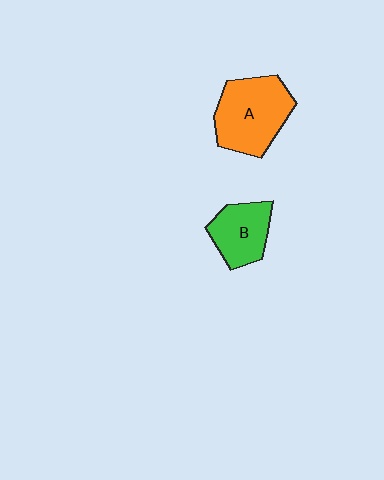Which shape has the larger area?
Shape A (orange).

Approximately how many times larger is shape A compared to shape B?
Approximately 1.5 times.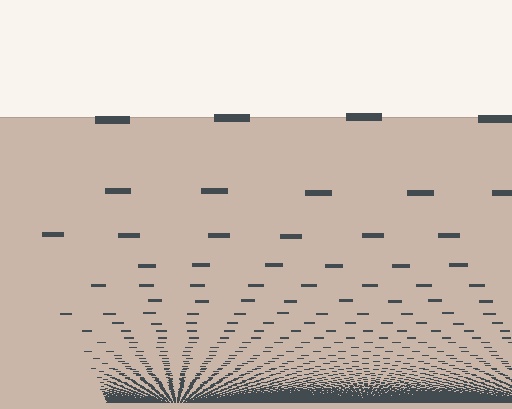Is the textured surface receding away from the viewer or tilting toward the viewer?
The surface appears to tilt toward the viewer. Texture elements get larger and sparser toward the top.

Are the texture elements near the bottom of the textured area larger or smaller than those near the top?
Smaller. The gradient is inverted — elements near the bottom are smaller and denser.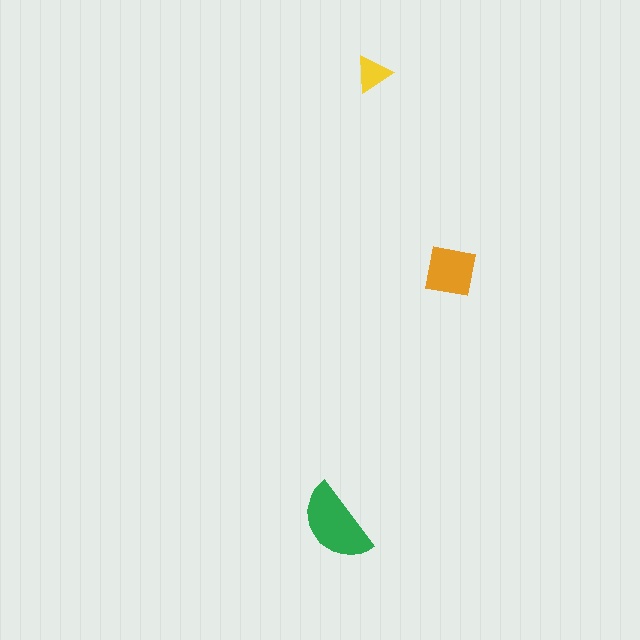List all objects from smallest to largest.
The yellow triangle, the orange square, the green semicircle.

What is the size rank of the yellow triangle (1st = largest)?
3rd.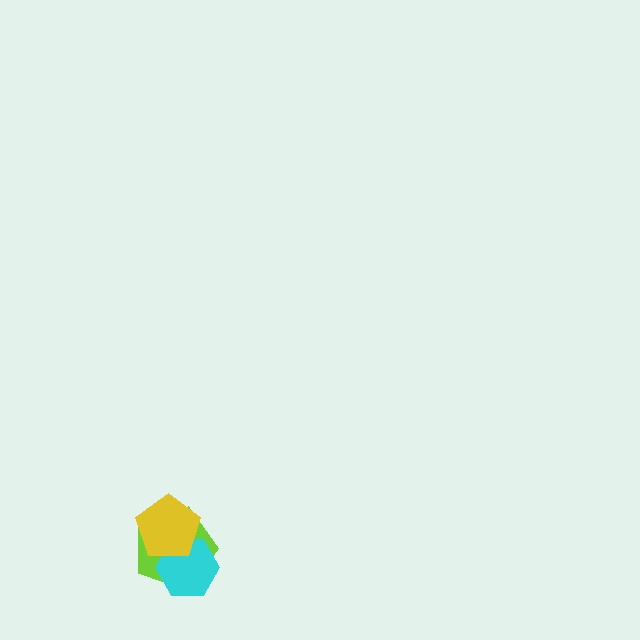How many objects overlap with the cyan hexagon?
2 objects overlap with the cyan hexagon.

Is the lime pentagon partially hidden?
Yes, it is partially covered by another shape.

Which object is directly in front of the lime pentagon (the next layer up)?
The cyan hexagon is directly in front of the lime pentagon.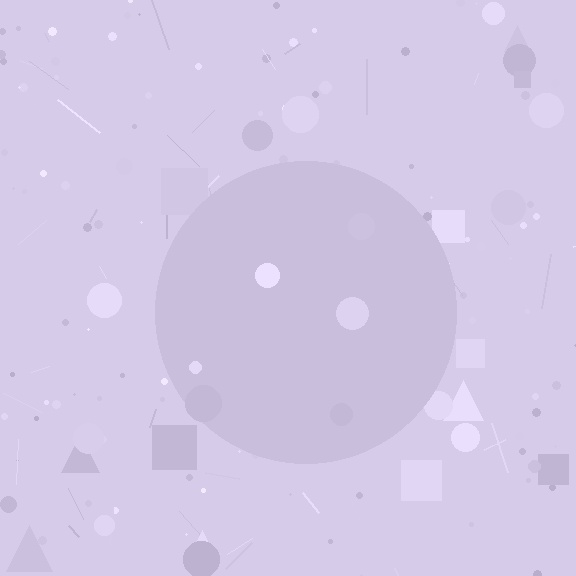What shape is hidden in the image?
A circle is hidden in the image.